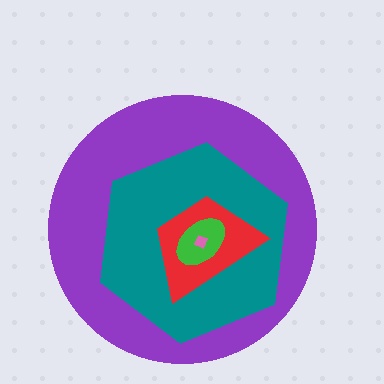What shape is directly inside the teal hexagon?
The red trapezoid.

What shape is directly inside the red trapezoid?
The green ellipse.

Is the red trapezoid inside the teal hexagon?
Yes.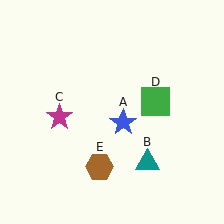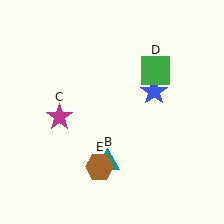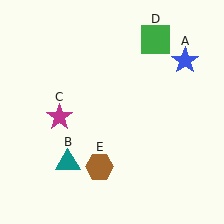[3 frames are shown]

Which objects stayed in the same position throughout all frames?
Magenta star (object C) and brown hexagon (object E) remained stationary.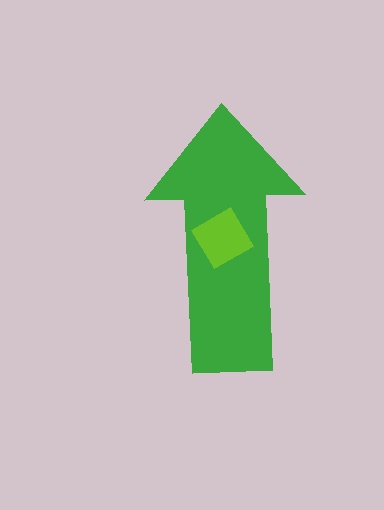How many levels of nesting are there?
2.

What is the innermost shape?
The lime diamond.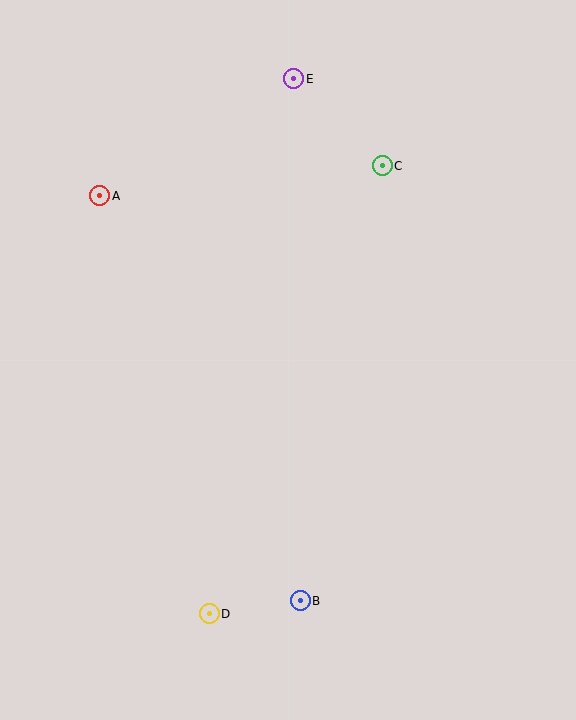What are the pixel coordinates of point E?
Point E is at (294, 79).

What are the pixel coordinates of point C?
Point C is at (382, 166).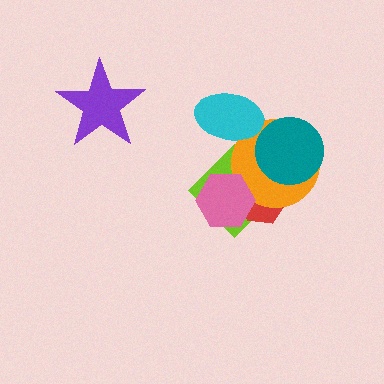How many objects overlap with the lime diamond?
4 objects overlap with the lime diamond.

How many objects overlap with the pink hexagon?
3 objects overlap with the pink hexagon.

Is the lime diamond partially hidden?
Yes, it is partially covered by another shape.